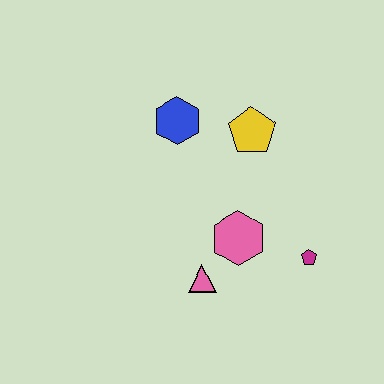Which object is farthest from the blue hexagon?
The magenta pentagon is farthest from the blue hexagon.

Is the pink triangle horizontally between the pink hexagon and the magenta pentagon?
No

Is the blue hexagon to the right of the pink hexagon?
No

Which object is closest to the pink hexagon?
The pink triangle is closest to the pink hexagon.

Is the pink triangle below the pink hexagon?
Yes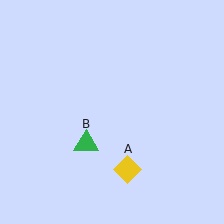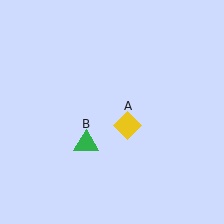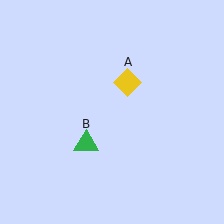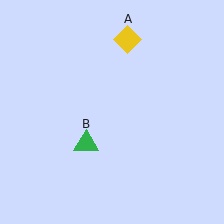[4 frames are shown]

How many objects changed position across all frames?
1 object changed position: yellow diamond (object A).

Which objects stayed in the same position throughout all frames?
Green triangle (object B) remained stationary.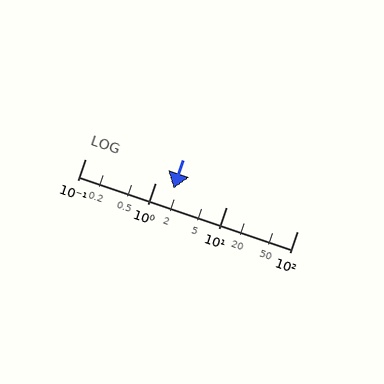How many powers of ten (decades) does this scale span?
The scale spans 3 decades, from 0.1 to 100.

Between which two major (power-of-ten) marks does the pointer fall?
The pointer is between 1 and 10.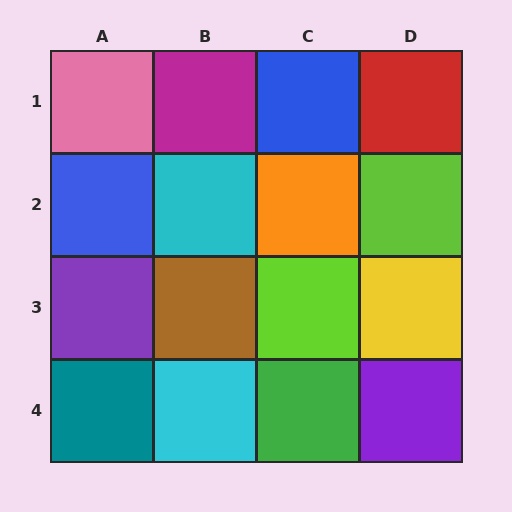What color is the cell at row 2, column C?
Orange.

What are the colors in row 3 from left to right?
Purple, brown, lime, yellow.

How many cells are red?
1 cell is red.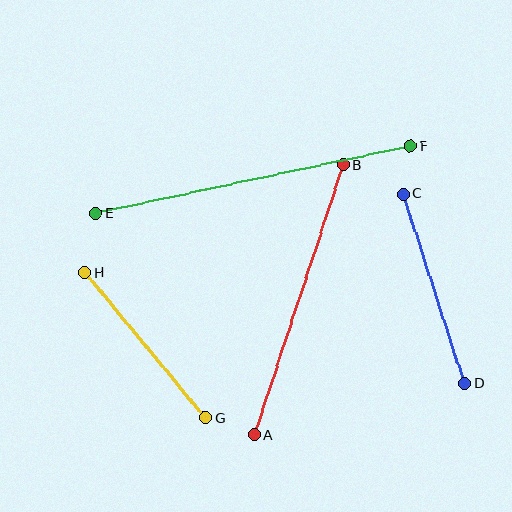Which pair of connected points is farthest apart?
Points E and F are farthest apart.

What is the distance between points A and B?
The distance is approximately 284 pixels.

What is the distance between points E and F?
The distance is approximately 322 pixels.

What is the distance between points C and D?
The distance is approximately 200 pixels.